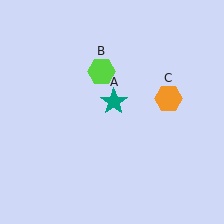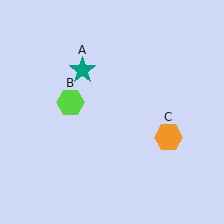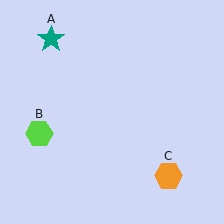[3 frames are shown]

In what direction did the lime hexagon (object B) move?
The lime hexagon (object B) moved down and to the left.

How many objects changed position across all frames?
3 objects changed position: teal star (object A), lime hexagon (object B), orange hexagon (object C).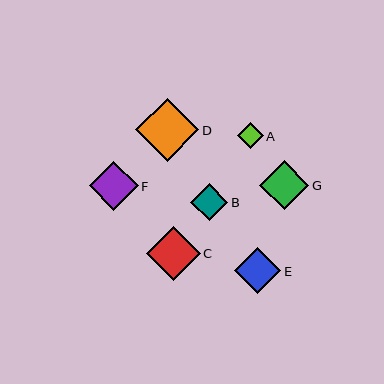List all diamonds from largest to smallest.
From largest to smallest: D, C, G, F, E, B, A.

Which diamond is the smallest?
Diamond A is the smallest with a size of approximately 25 pixels.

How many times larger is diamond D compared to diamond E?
Diamond D is approximately 1.3 times the size of diamond E.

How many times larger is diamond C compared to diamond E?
Diamond C is approximately 1.2 times the size of diamond E.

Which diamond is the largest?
Diamond D is the largest with a size of approximately 63 pixels.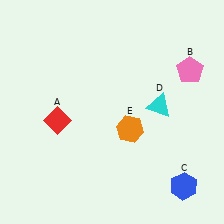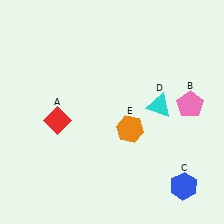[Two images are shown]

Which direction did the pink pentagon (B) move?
The pink pentagon (B) moved down.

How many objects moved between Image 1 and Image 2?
1 object moved between the two images.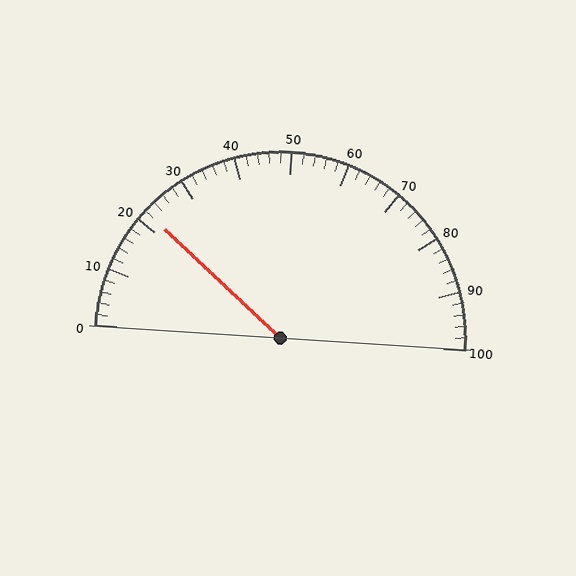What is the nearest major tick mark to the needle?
The nearest major tick mark is 20.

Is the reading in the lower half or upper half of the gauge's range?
The reading is in the lower half of the range (0 to 100).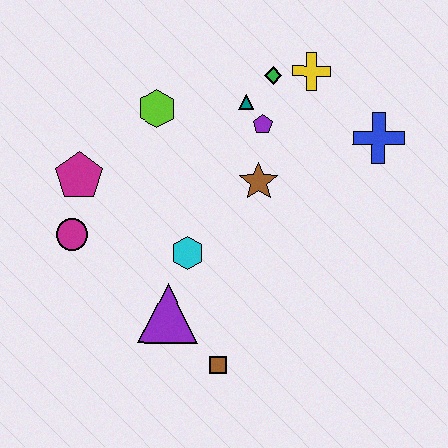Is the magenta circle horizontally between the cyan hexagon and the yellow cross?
No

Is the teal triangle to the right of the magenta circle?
Yes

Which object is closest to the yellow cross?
The green diamond is closest to the yellow cross.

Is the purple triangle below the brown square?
No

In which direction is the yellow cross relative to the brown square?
The yellow cross is above the brown square.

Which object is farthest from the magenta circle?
The blue cross is farthest from the magenta circle.